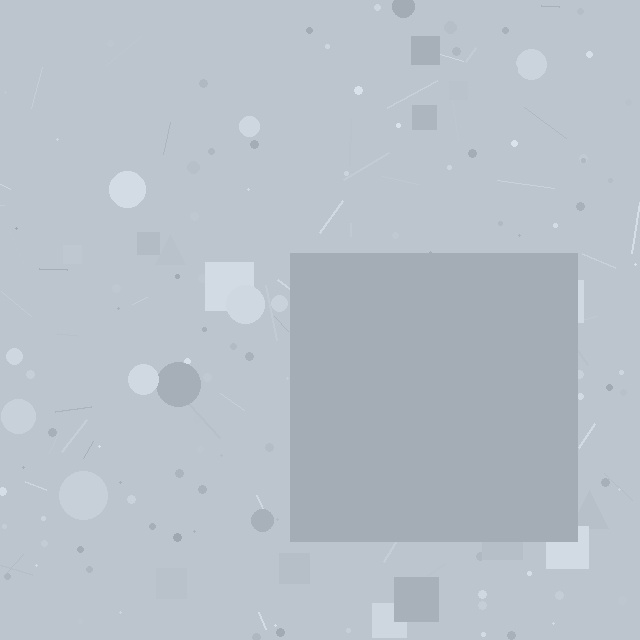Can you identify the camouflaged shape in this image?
The camouflaged shape is a square.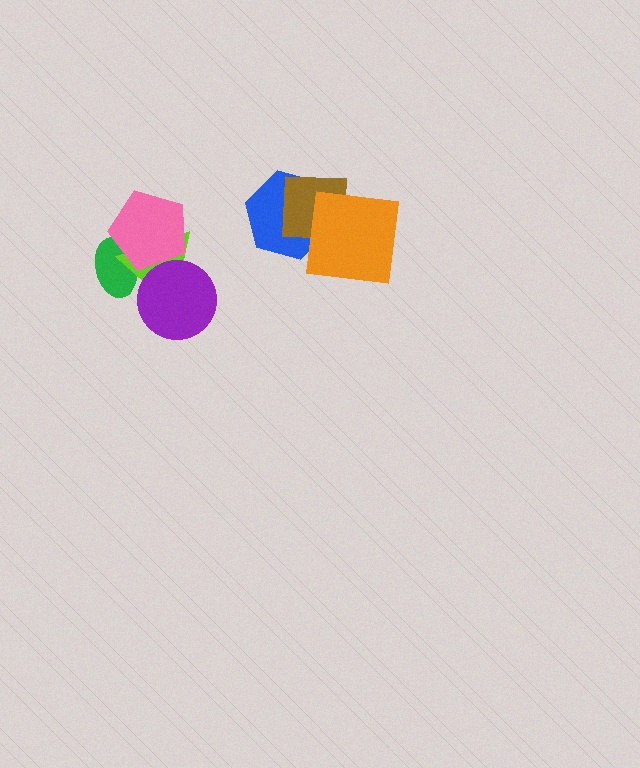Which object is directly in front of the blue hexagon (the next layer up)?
The brown square is directly in front of the blue hexagon.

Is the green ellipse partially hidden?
Yes, it is partially covered by another shape.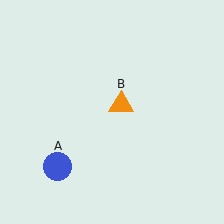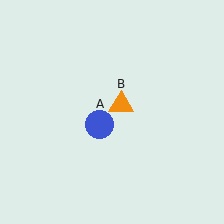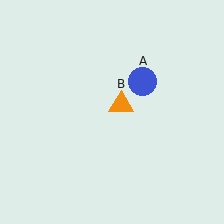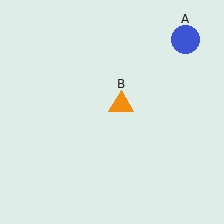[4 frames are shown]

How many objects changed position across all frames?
1 object changed position: blue circle (object A).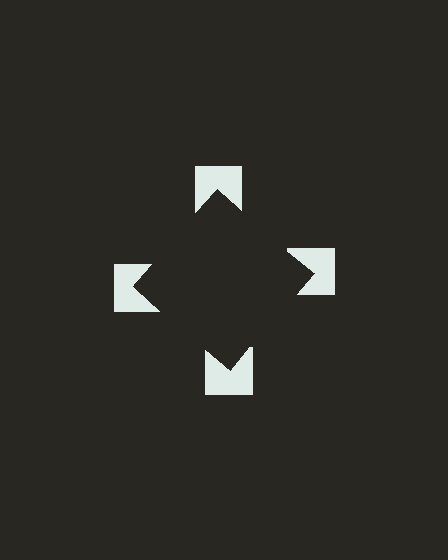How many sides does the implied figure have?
4 sides.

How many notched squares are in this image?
There are 4 — one at each vertex of the illusory square.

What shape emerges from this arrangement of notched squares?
An illusory square — its edges are inferred from the aligned wedge cuts in the notched squares, not physically drawn.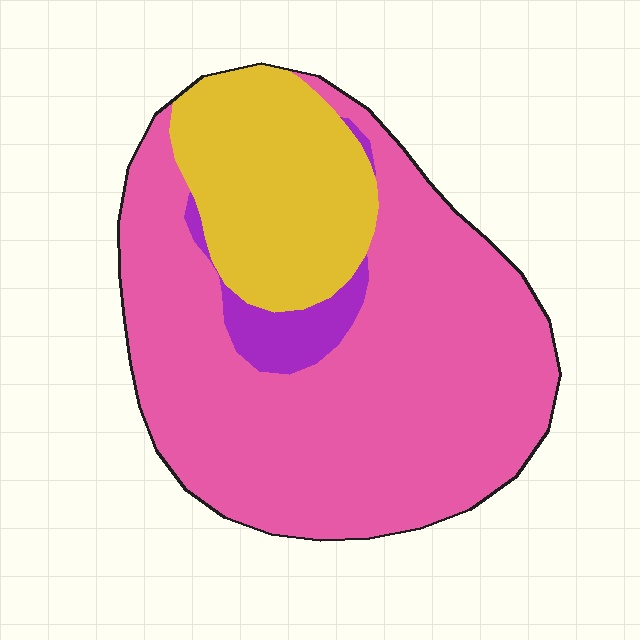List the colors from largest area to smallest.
From largest to smallest: pink, yellow, purple.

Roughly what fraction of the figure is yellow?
Yellow covers roughly 25% of the figure.